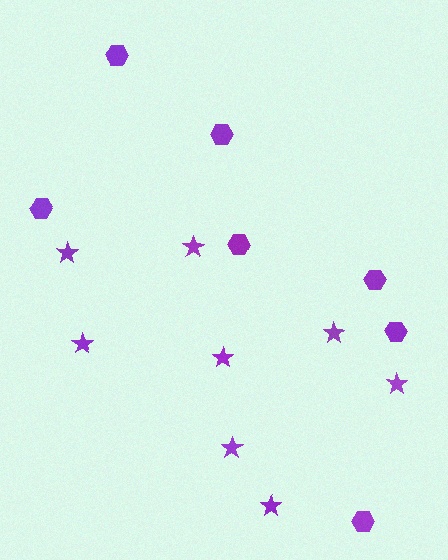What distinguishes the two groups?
There are 2 groups: one group of hexagons (7) and one group of stars (8).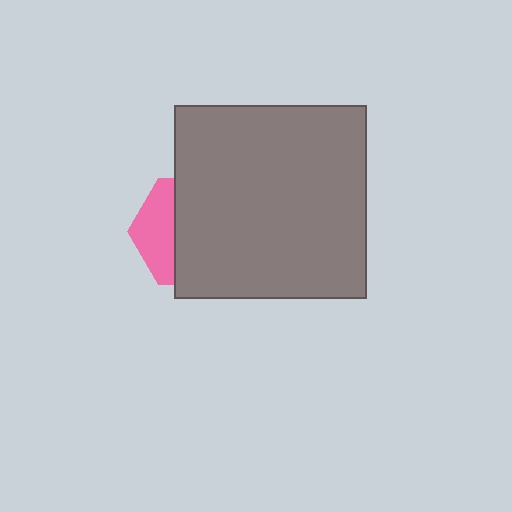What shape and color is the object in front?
The object in front is a gray square.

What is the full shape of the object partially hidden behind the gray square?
The partially hidden object is a pink hexagon.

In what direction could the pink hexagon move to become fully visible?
The pink hexagon could move left. That would shift it out from behind the gray square entirely.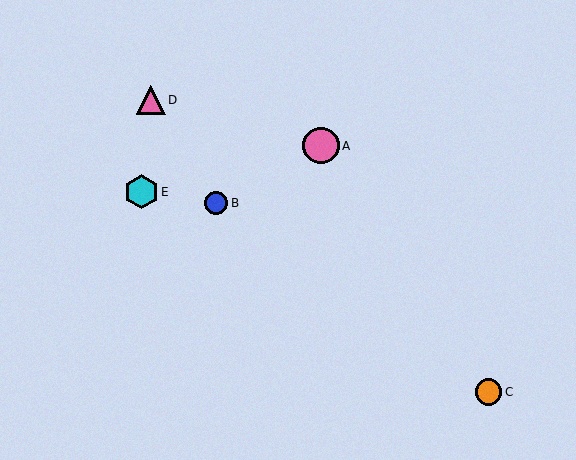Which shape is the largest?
The pink circle (labeled A) is the largest.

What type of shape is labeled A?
Shape A is a pink circle.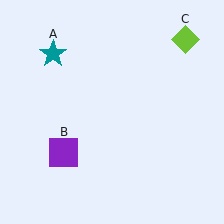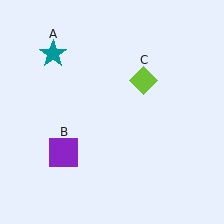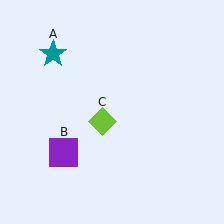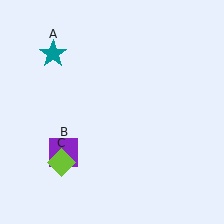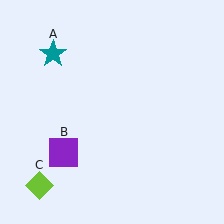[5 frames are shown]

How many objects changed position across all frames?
1 object changed position: lime diamond (object C).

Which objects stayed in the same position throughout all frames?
Teal star (object A) and purple square (object B) remained stationary.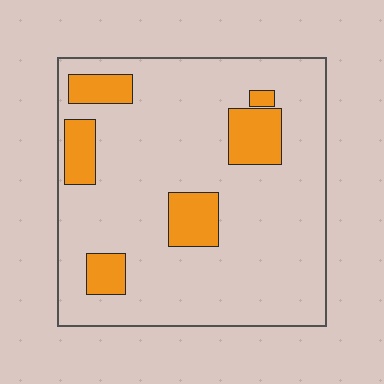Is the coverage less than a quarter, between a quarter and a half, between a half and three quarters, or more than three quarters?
Less than a quarter.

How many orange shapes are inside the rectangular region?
6.